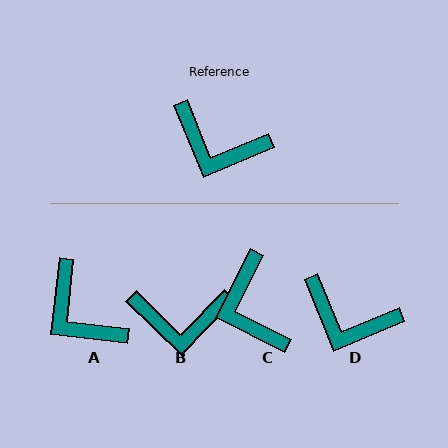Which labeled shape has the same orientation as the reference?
D.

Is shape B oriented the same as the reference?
No, it is off by about 23 degrees.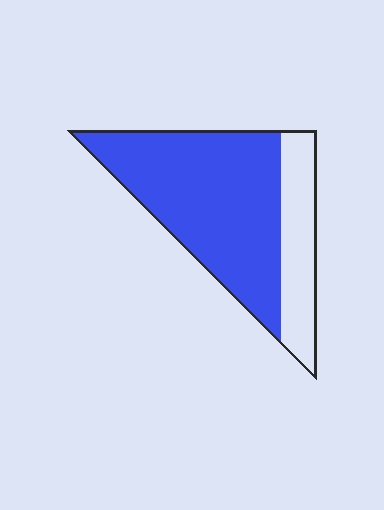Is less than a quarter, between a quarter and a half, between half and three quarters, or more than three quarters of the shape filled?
Between half and three quarters.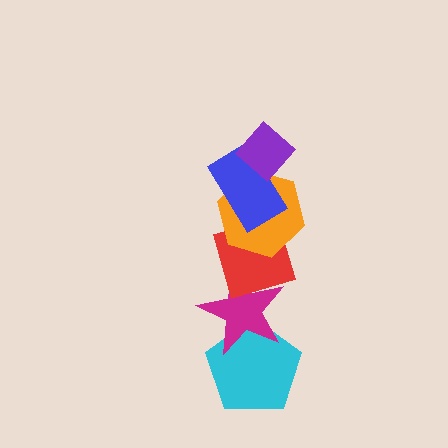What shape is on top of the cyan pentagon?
The magenta star is on top of the cyan pentagon.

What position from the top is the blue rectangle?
The blue rectangle is 2nd from the top.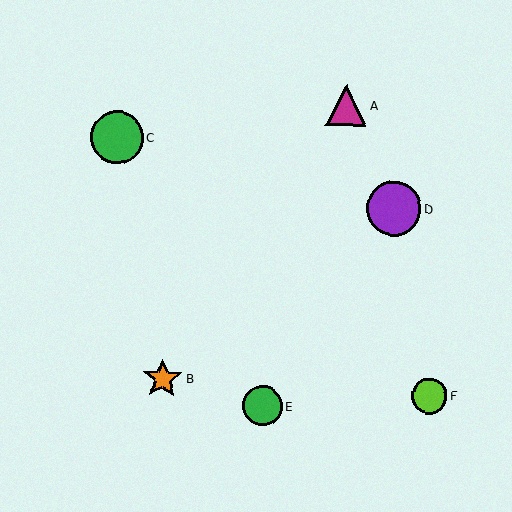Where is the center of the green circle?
The center of the green circle is at (117, 138).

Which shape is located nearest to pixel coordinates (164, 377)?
The orange star (labeled B) at (162, 379) is nearest to that location.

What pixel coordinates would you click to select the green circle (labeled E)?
Click at (262, 406) to select the green circle E.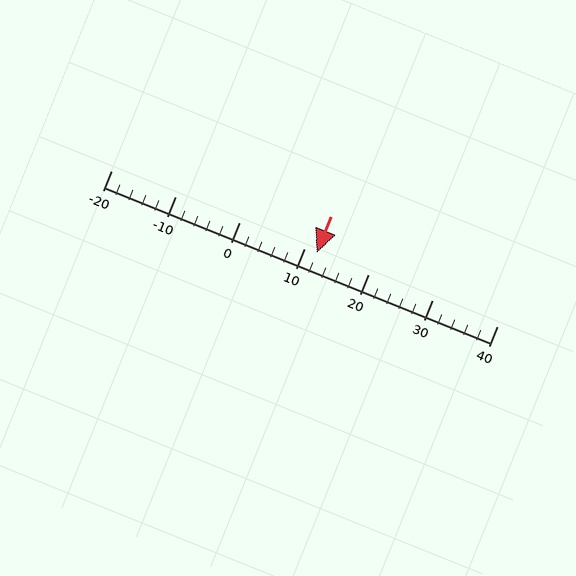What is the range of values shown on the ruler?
The ruler shows values from -20 to 40.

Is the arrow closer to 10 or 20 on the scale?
The arrow is closer to 10.